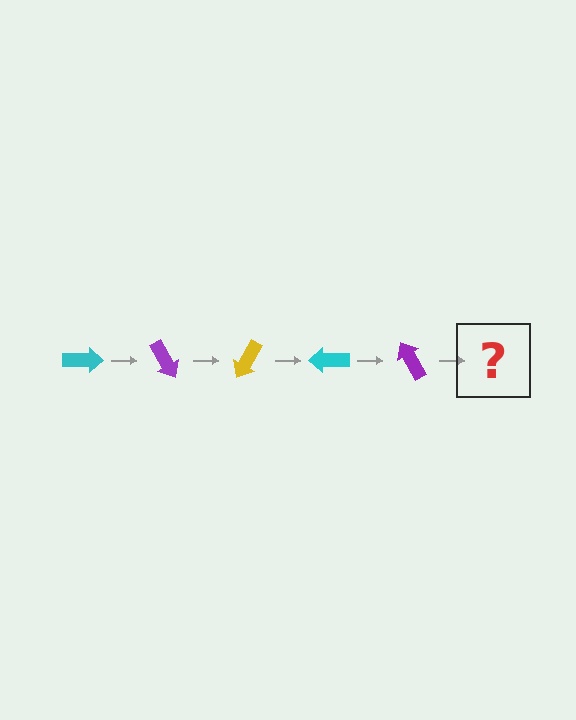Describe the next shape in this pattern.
It should be a yellow arrow, rotated 300 degrees from the start.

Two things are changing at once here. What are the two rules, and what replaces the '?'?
The two rules are that it rotates 60 degrees each step and the color cycles through cyan, purple, and yellow. The '?' should be a yellow arrow, rotated 300 degrees from the start.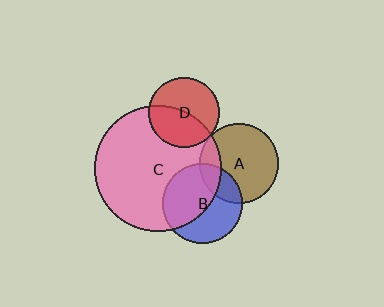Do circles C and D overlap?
Yes.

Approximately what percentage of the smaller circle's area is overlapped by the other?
Approximately 45%.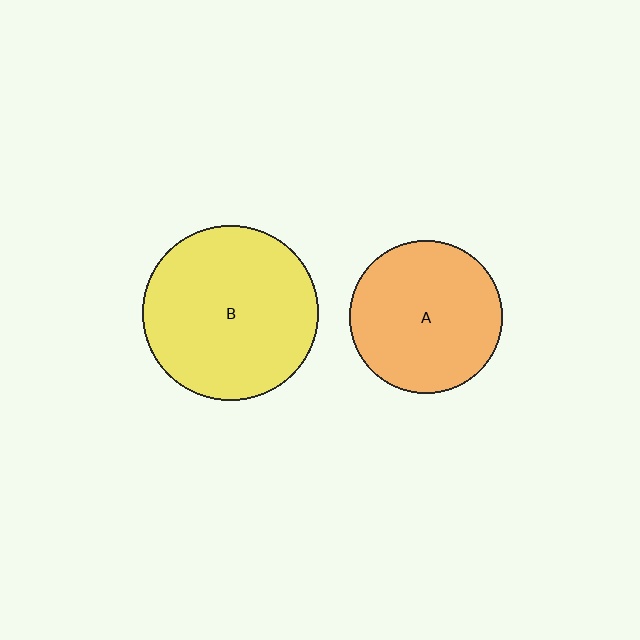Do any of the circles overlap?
No, none of the circles overlap.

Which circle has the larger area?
Circle B (yellow).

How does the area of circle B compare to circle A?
Approximately 1.3 times.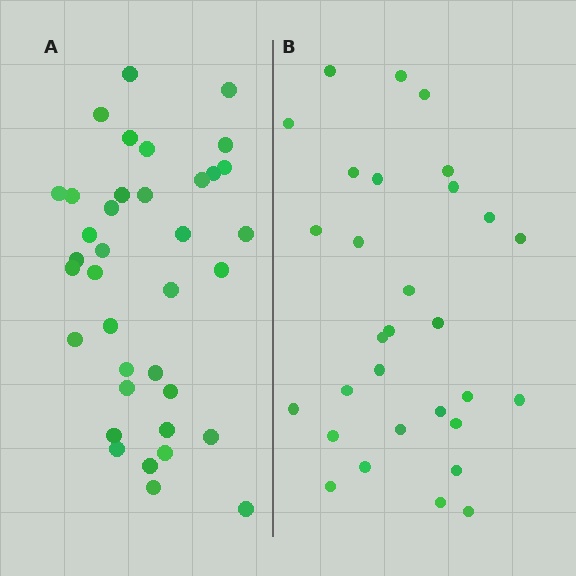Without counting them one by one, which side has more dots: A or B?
Region A (the left region) has more dots.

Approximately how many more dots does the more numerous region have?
Region A has roughly 8 or so more dots than region B.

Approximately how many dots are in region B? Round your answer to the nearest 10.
About 30 dots.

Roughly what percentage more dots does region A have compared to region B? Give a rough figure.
About 25% more.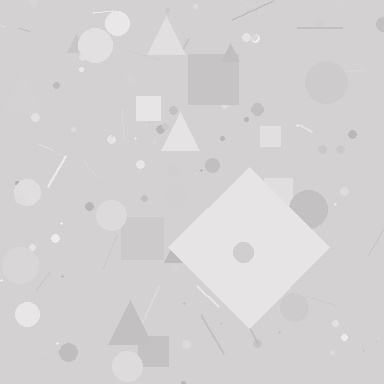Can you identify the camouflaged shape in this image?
The camouflaged shape is a diamond.